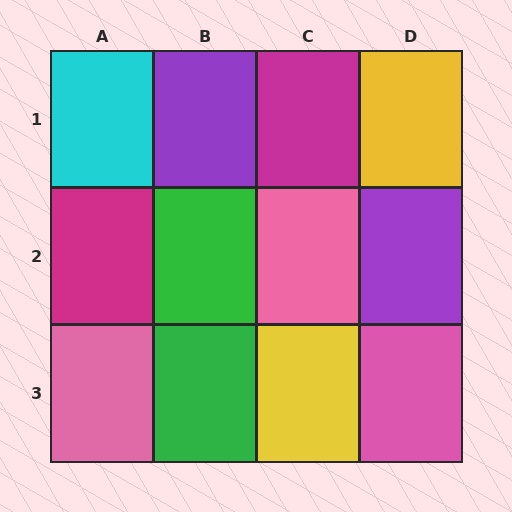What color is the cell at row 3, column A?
Pink.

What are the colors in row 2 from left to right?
Magenta, green, pink, purple.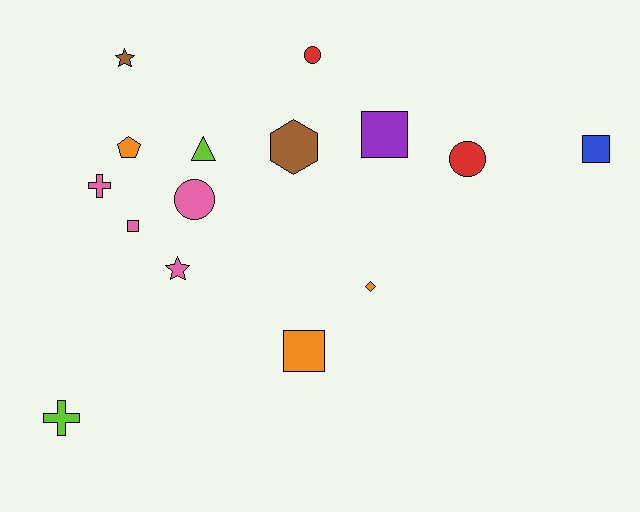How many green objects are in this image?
There are no green objects.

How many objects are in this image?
There are 15 objects.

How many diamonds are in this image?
There is 1 diamond.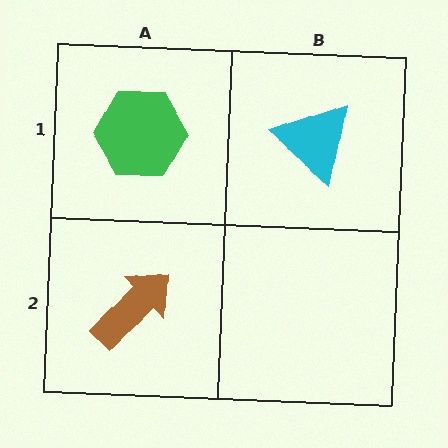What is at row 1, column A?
A green hexagon.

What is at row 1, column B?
A cyan triangle.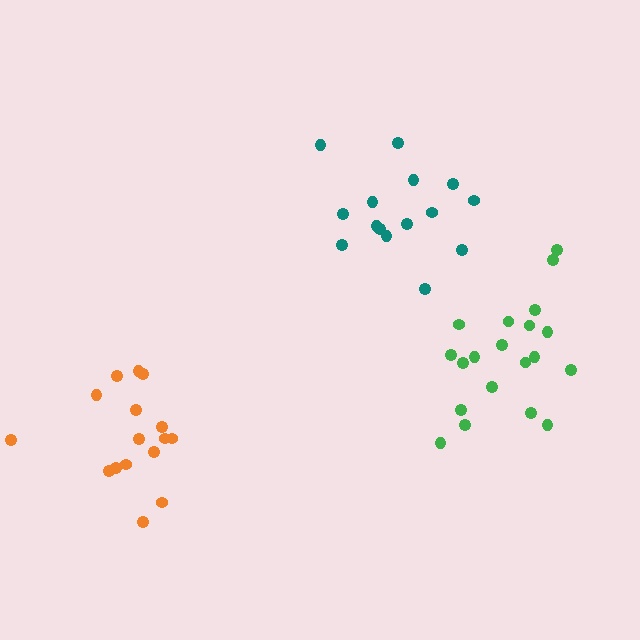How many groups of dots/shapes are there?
There are 3 groups.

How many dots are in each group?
Group 1: 16 dots, Group 2: 15 dots, Group 3: 20 dots (51 total).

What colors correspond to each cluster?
The clusters are colored: orange, teal, green.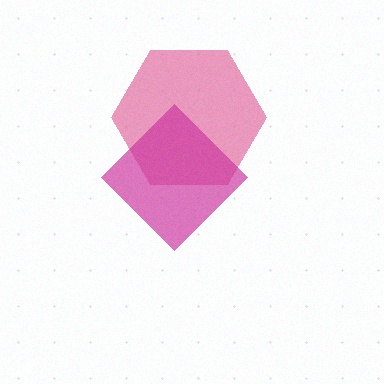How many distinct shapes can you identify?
There are 2 distinct shapes: a pink hexagon, a magenta diamond.